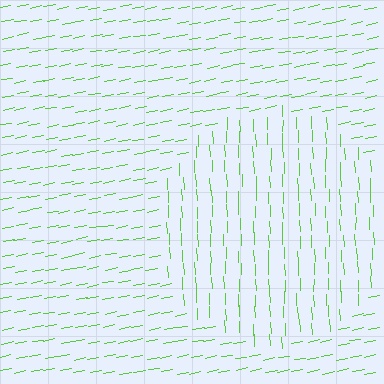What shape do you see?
I see a circle.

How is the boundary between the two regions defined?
The boundary is defined purely by a change in line orientation (approximately 81 degrees difference). All lines are the same color and thickness.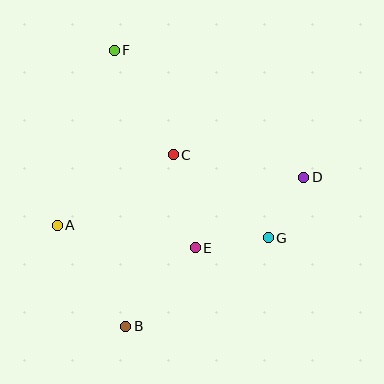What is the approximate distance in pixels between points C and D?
The distance between C and D is approximately 132 pixels.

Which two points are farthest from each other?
Points B and F are farthest from each other.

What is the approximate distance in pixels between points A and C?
The distance between A and C is approximately 135 pixels.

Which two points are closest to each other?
Points D and G are closest to each other.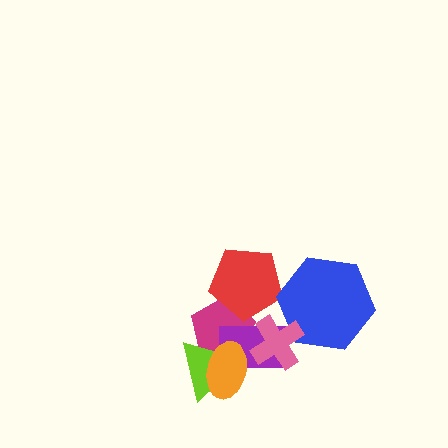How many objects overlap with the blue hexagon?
1 object overlaps with the blue hexagon.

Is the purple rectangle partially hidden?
Yes, it is partially covered by another shape.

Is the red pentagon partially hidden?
Yes, it is partially covered by another shape.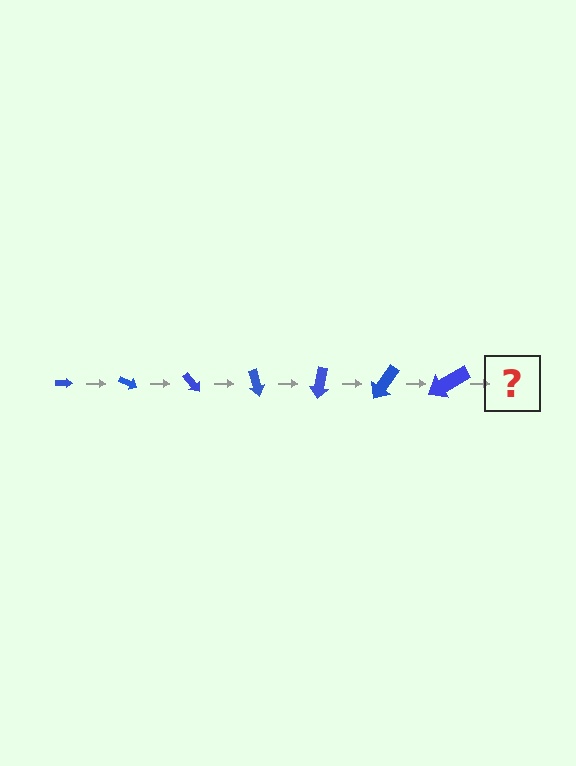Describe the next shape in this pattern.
It should be an arrow, larger than the previous one and rotated 175 degrees from the start.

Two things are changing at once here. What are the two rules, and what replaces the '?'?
The two rules are that the arrow grows larger each step and it rotates 25 degrees each step. The '?' should be an arrow, larger than the previous one and rotated 175 degrees from the start.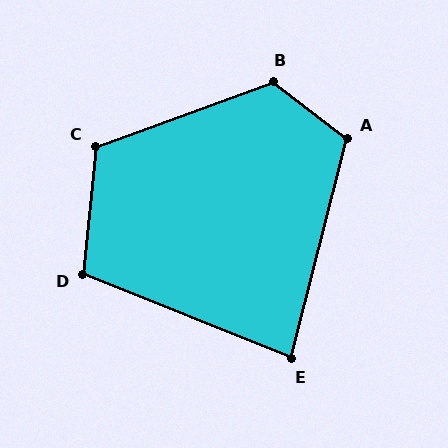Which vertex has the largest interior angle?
B, at approximately 123 degrees.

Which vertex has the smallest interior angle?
E, at approximately 83 degrees.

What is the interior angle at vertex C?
Approximately 116 degrees (obtuse).